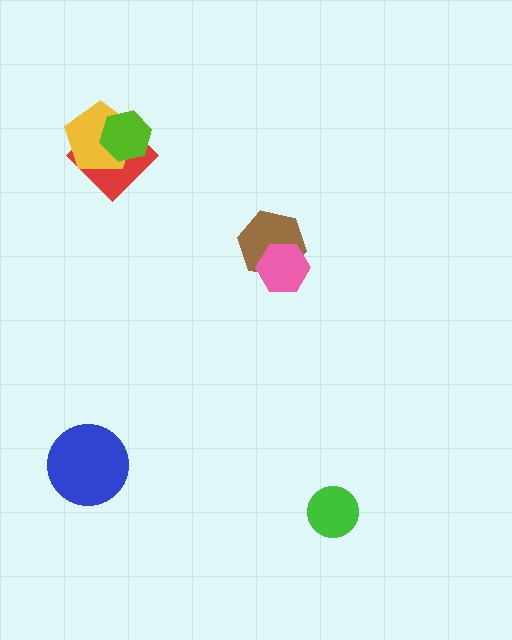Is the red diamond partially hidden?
Yes, it is partially covered by another shape.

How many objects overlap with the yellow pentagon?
2 objects overlap with the yellow pentagon.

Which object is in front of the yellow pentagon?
The lime hexagon is in front of the yellow pentagon.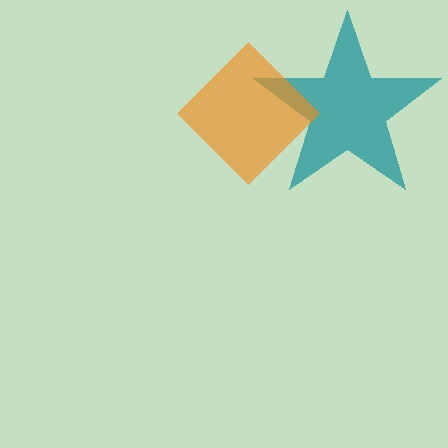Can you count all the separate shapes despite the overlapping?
Yes, there are 2 separate shapes.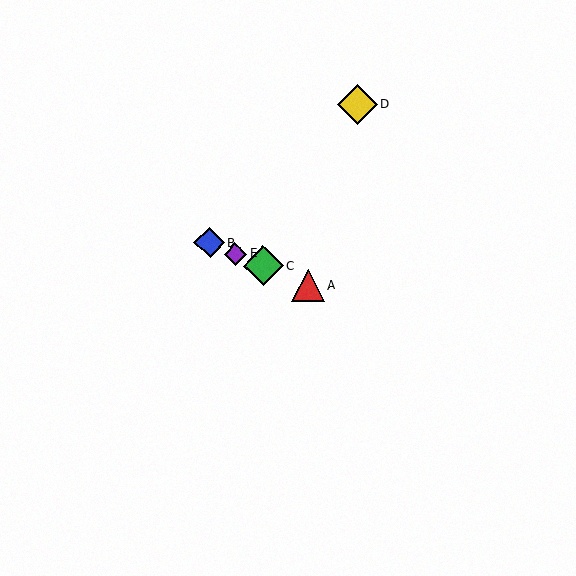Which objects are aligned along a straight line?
Objects A, B, C, E are aligned along a straight line.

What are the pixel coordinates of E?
Object E is at (235, 254).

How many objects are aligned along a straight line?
4 objects (A, B, C, E) are aligned along a straight line.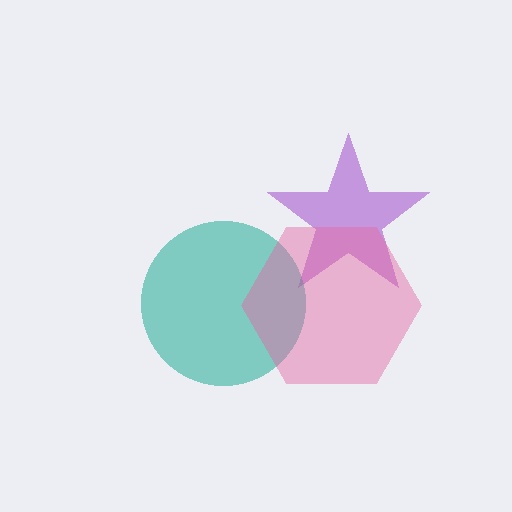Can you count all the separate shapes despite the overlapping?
Yes, there are 3 separate shapes.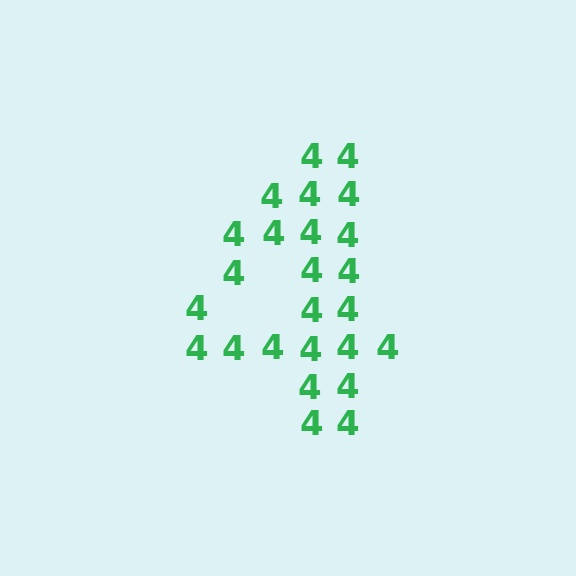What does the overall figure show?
The overall figure shows the digit 4.